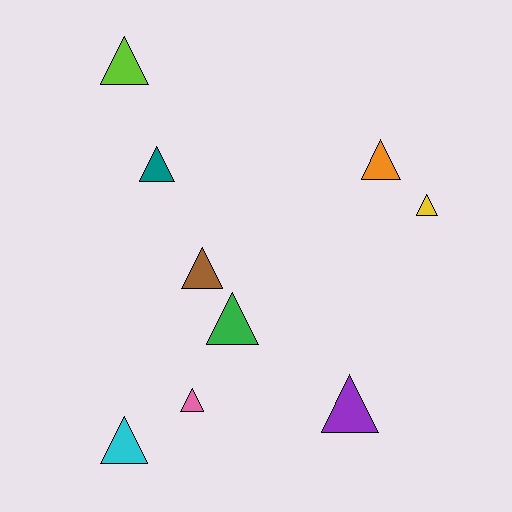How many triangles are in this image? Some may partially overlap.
There are 9 triangles.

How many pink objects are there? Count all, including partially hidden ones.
There is 1 pink object.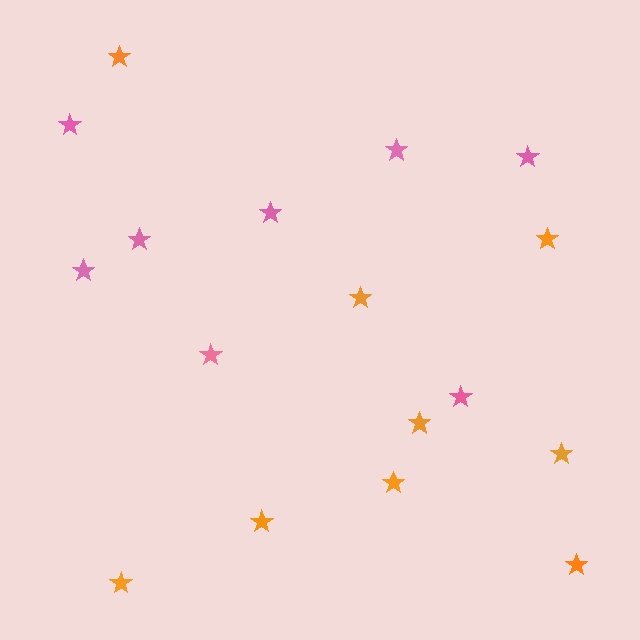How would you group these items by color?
There are 2 groups: one group of pink stars (8) and one group of orange stars (9).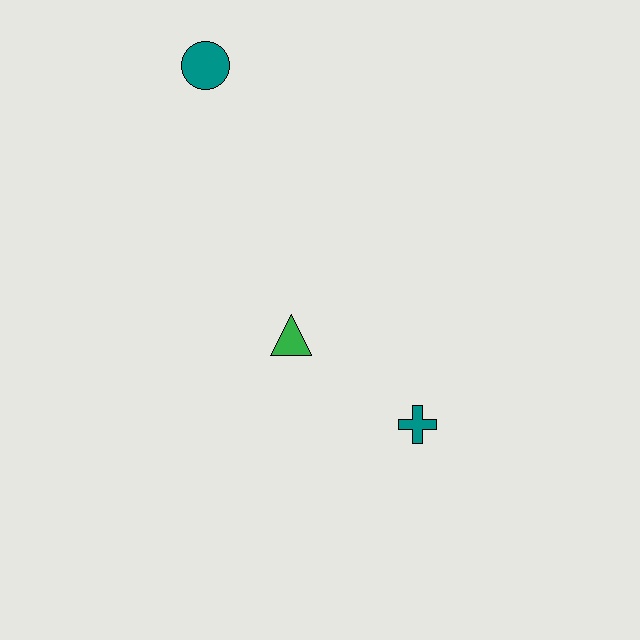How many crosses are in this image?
There is 1 cross.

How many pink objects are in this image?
There are no pink objects.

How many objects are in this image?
There are 3 objects.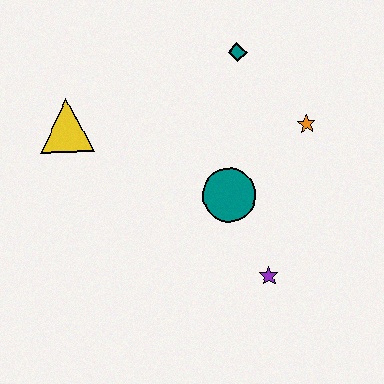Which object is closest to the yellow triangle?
The teal circle is closest to the yellow triangle.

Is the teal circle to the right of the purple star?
No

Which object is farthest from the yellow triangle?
The purple star is farthest from the yellow triangle.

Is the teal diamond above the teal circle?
Yes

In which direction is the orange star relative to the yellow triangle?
The orange star is to the right of the yellow triangle.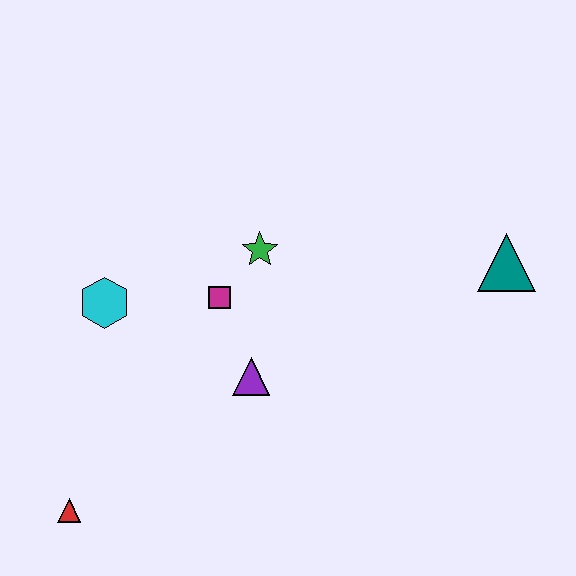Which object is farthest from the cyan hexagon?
The teal triangle is farthest from the cyan hexagon.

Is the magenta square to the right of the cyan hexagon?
Yes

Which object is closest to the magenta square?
The green star is closest to the magenta square.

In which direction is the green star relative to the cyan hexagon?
The green star is to the right of the cyan hexagon.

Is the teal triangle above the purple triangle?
Yes